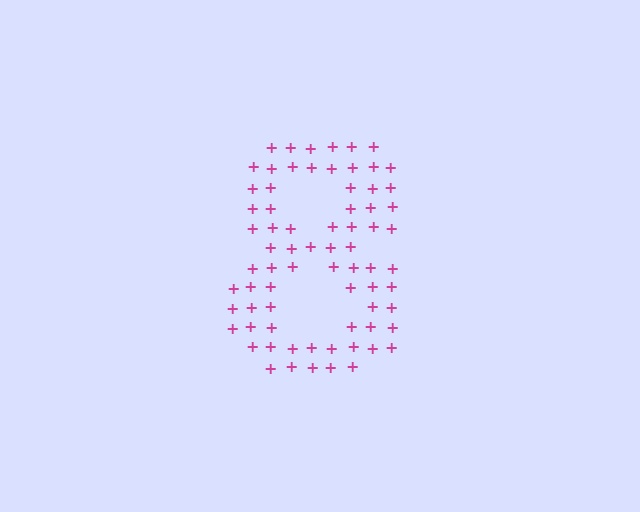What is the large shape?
The large shape is the digit 8.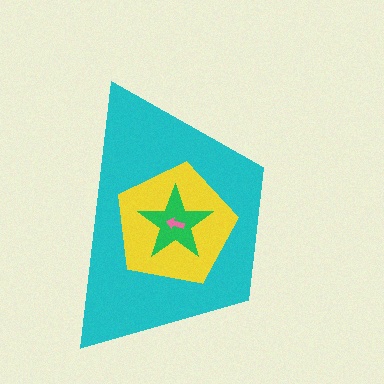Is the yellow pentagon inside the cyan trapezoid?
Yes.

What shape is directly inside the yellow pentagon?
The green star.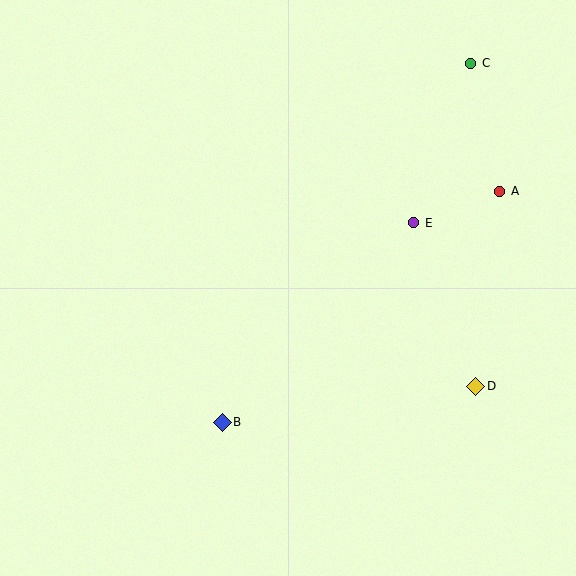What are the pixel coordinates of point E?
Point E is at (414, 223).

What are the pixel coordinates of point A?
Point A is at (500, 191).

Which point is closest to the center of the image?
Point E at (414, 223) is closest to the center.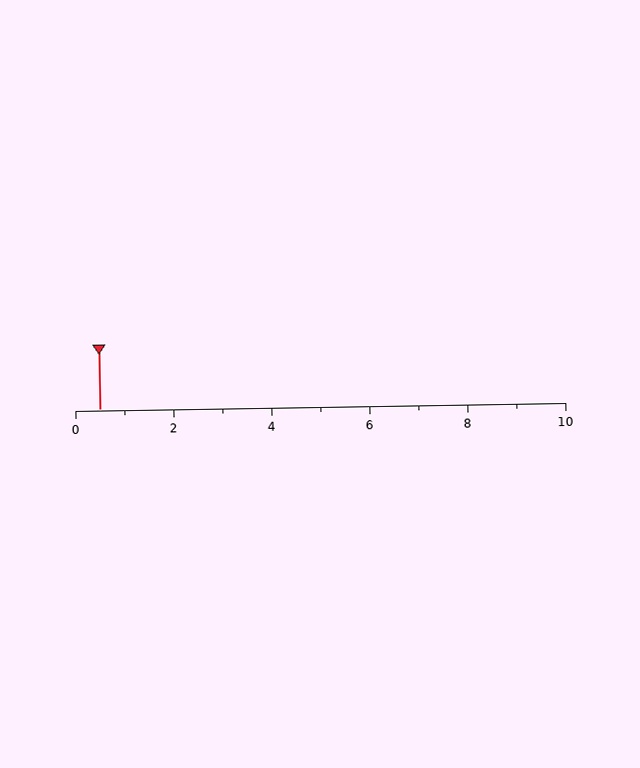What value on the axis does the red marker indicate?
The marker indicates approximately 0.5.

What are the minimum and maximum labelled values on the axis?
The axis runs from 0 to 10.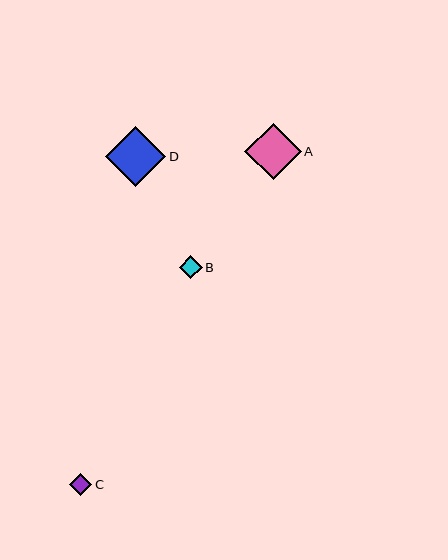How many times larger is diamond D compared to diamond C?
Diamond D is approximately 2.7 times the size of diamond C.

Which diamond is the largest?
Diamond D is the largest with a size of approximately 60 pixels.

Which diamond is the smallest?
Diamond C is the smallest with a size of approximately 22 pixels.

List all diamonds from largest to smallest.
From largest to smallest: D, A, B, C.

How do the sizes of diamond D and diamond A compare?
Diamond D and diamond A are approximately the same size.